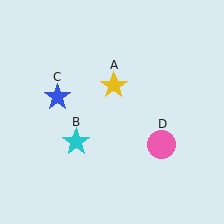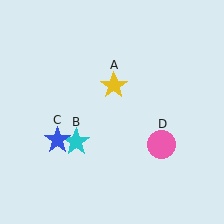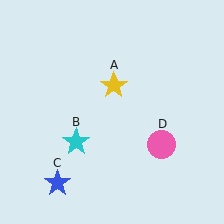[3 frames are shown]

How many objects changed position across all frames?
1 object changed position: blue star (object C).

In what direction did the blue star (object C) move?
The blue star (object C) moved down.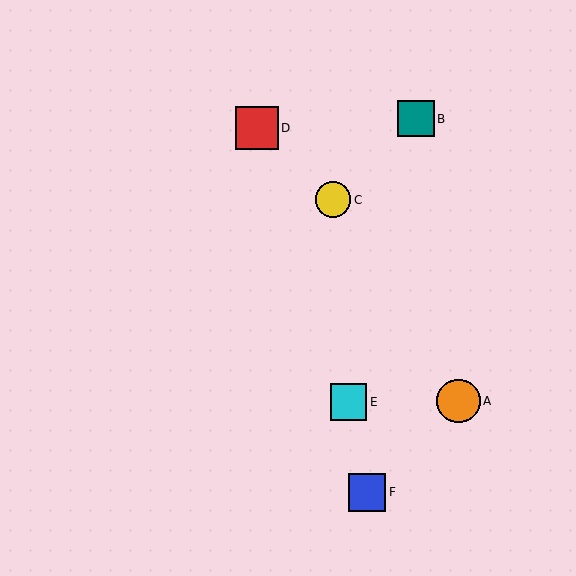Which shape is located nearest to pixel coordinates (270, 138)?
The red square (labeled D) at (257, 128) is nearest to that location.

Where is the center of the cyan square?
The center of the cyan square is at (349, 402).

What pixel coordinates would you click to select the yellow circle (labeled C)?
Click at (333, 200) to select the yellow circle C.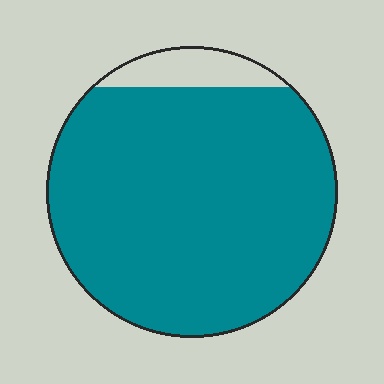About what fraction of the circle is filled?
About nine tenths (9/10).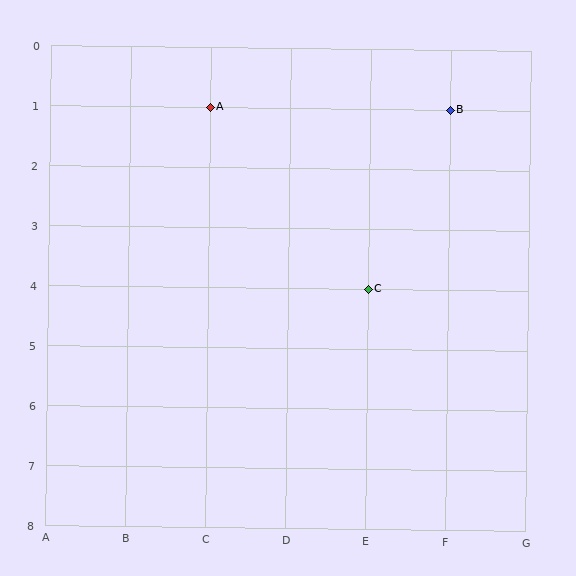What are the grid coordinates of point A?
Point A is at grid coordinates (C, 1).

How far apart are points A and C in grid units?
Points A and C are 2 columns and 3 rows apart (about 3.6 grid units diagonally).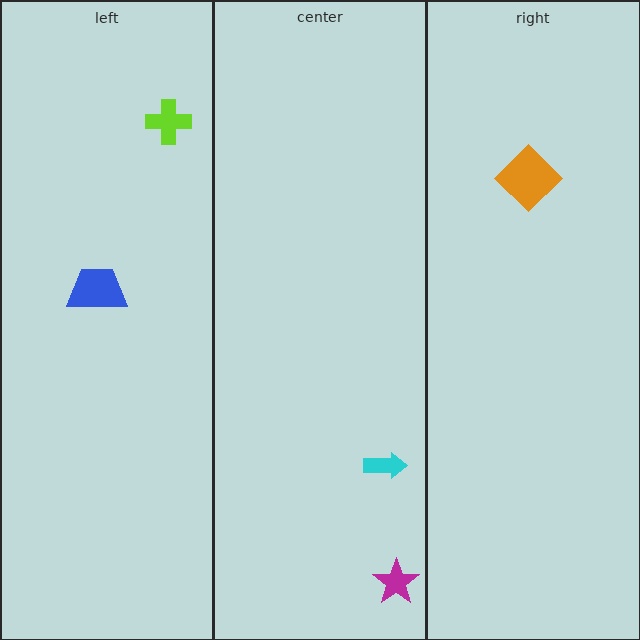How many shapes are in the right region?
1.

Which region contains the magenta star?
The center region.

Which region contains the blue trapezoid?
The left region.